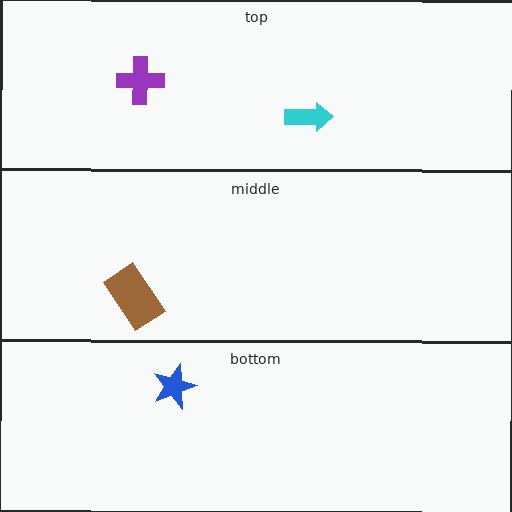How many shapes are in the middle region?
1.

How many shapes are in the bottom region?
1.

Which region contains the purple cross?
The top region.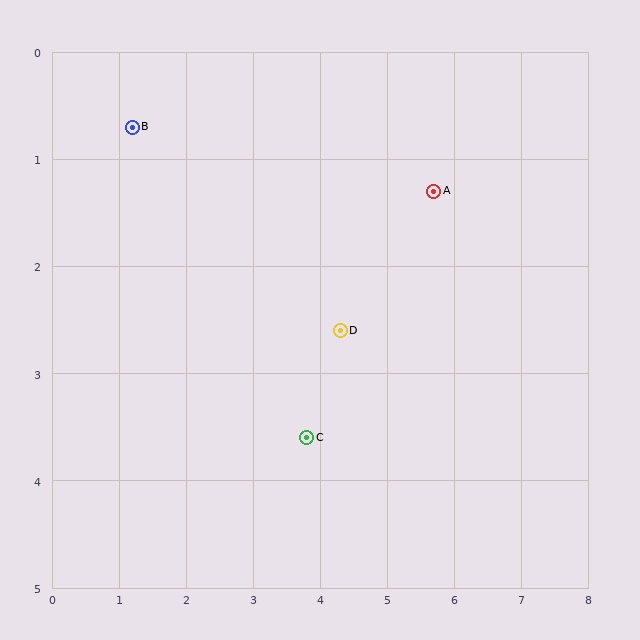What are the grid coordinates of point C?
Point C is at approximately (3.8, 3.6).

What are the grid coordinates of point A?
Point A is at approximately (5.7, 1.3).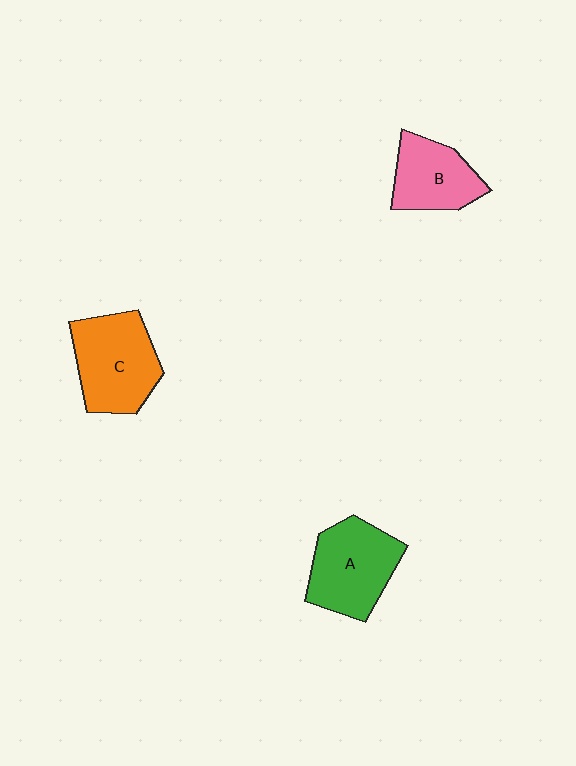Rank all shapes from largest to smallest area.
From largest to smallest: C (orange), A (green), B (pink).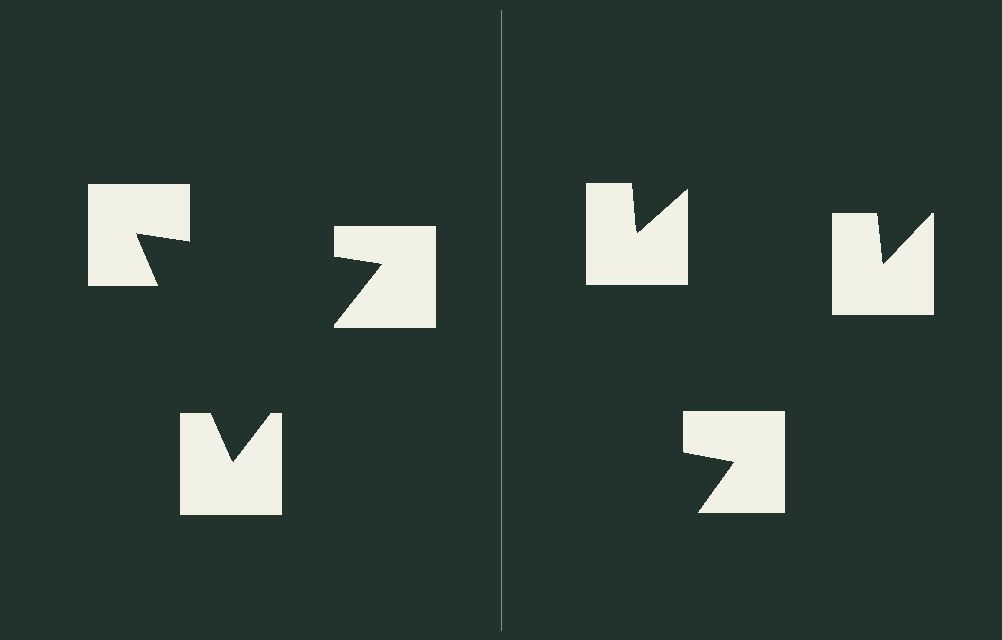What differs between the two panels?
The notched squares are positioned identically on both sides; only the wedge orientations differ. On the left they align to a triangle; on the right they are misaligned.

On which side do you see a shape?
An illusory triangle appears on the left side. On the right side the wedge cuts are rotated, so no coherent shape forms.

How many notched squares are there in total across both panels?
6 — 3 on each side.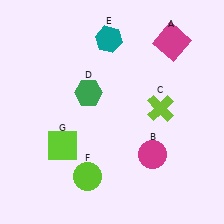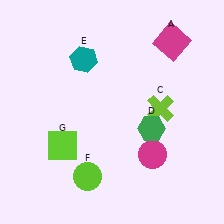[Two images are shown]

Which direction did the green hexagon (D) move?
The green hexagon (D) moved right.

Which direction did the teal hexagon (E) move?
The teal hexagon (E) moved left.